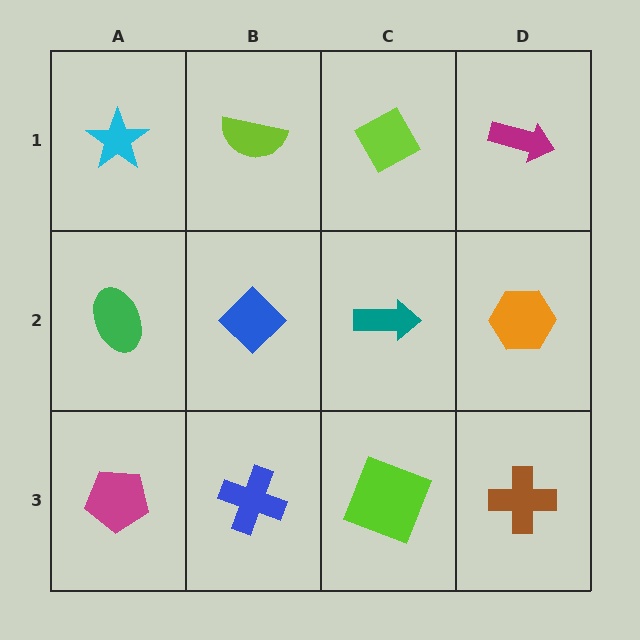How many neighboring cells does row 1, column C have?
3.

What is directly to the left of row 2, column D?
A teal arrow.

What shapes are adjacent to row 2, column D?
A magenta arrow (row 1, column D), a brown cross (row 3, column D), a teal arrow (row 2, column C).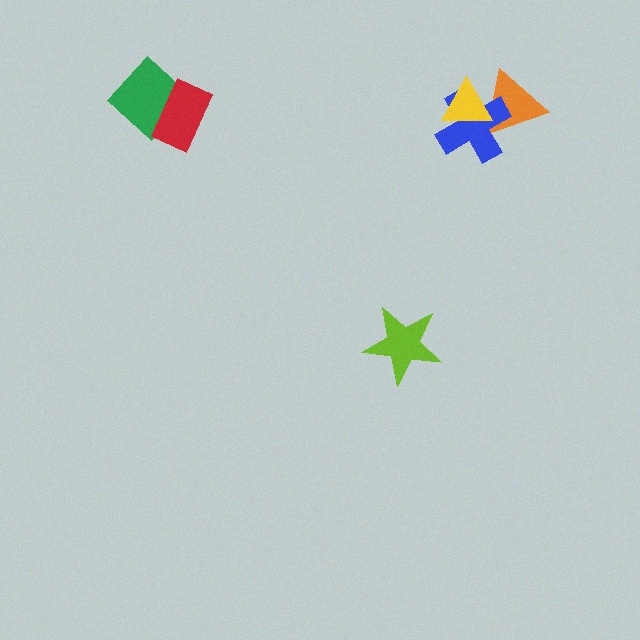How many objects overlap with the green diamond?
1 object overlaps with the green diamond.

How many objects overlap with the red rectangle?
1 object overlaps with the red rectangle.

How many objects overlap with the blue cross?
2 objects overlap with the blue cross.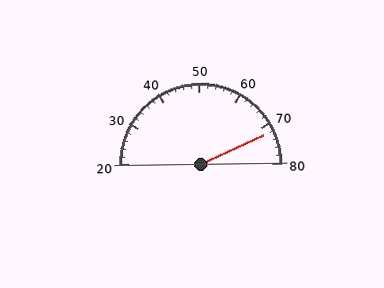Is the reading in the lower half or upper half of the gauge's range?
The reading is in the upper half of the range (20 to 80).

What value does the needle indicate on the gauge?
The needle indicates approximately 72.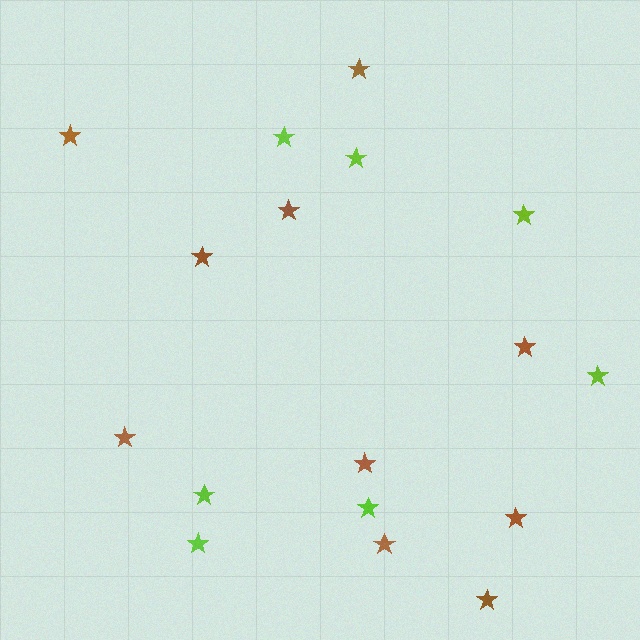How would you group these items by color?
There are 2 groups: one group of lime stars (7) and one group of brown stars (10).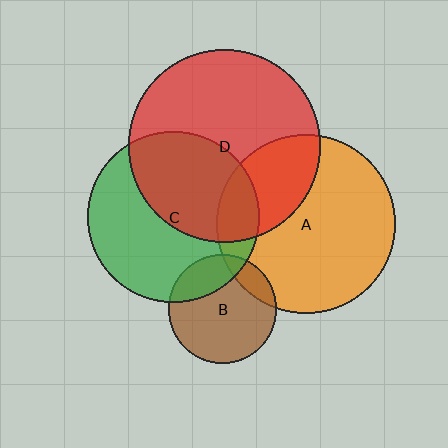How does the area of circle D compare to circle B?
Approximately 3.2 times.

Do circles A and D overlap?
Yes.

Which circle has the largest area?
Circle D (red).